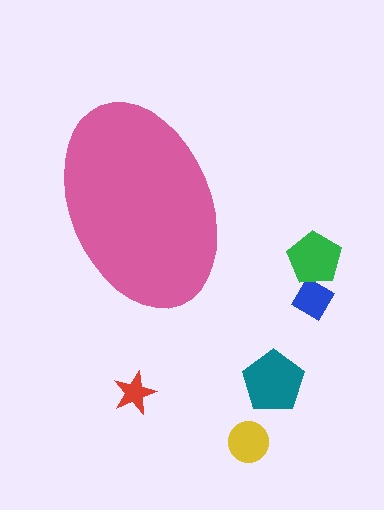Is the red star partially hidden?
No, the red star is fully visible.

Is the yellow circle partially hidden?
No, the yellow circle is fully visible.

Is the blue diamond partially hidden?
No, the blue diamond is fully visible.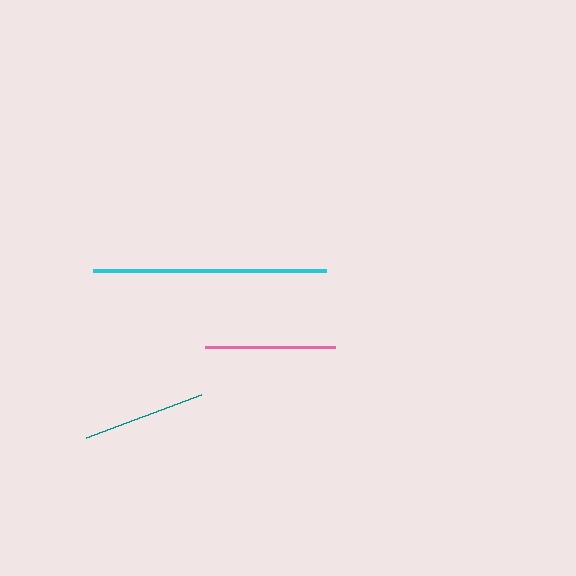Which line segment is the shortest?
The teal line is the shortest at approximately 123 pixels.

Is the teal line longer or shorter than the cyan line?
The cyan line is longer than the teal line.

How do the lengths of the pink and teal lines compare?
The pink and teal lines are approximately the same length.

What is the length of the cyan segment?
The cyan segment is approximately 233 pixels long.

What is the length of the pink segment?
The pink segment is approximately 130 pixels long.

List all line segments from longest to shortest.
From longest to shortest: cyan, pink, teal.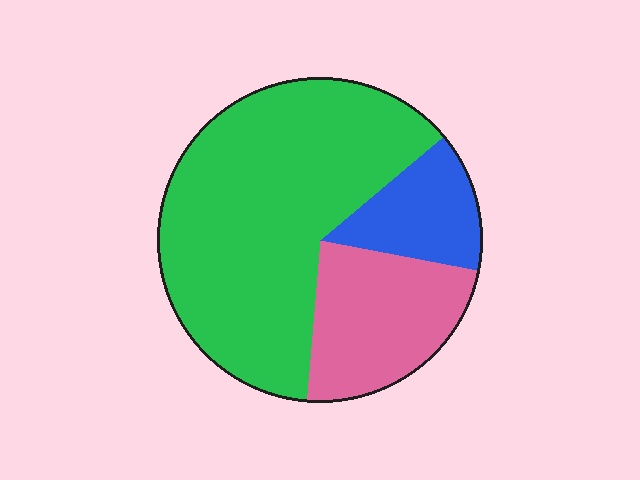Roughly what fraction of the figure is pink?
Pink takes up about one quarter (1/4) of the figure.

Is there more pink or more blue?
Pink.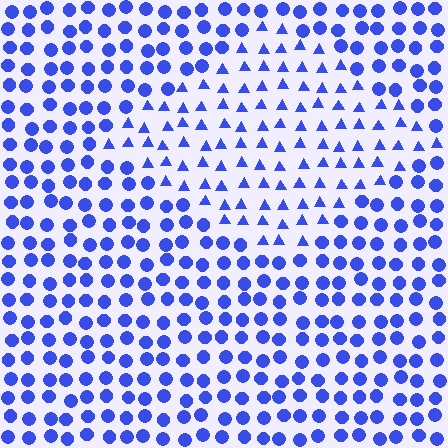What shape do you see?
I see a diamond.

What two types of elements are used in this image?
The image uses triangles inside the diamond region and circles outside it.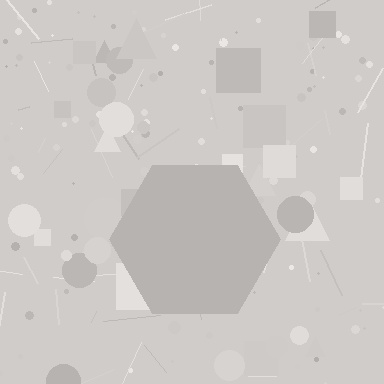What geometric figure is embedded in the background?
A hexagon is embedded in the background.